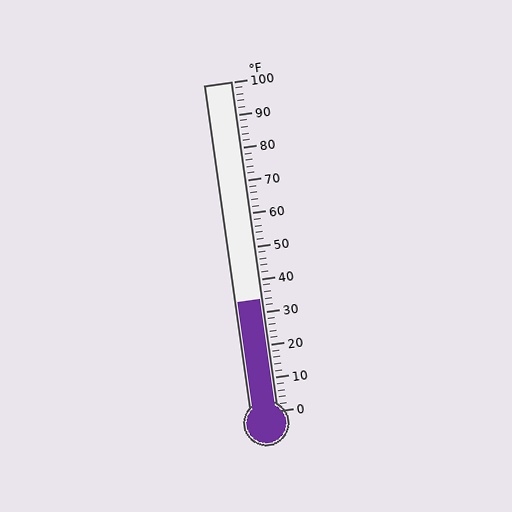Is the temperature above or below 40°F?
The temperature is below 40°F.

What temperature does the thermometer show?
The thermometer shows approximately 34°F.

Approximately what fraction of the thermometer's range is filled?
The thermometer is filled to approximately 35% of its range.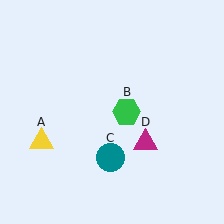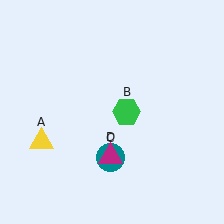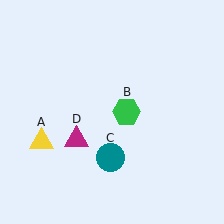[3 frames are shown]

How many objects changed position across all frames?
1 object changed position: magenta triangle (object D).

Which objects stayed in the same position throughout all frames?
Yellow triangle (object A) and green hexagon (object B) and teal circle (object C) remained stationary.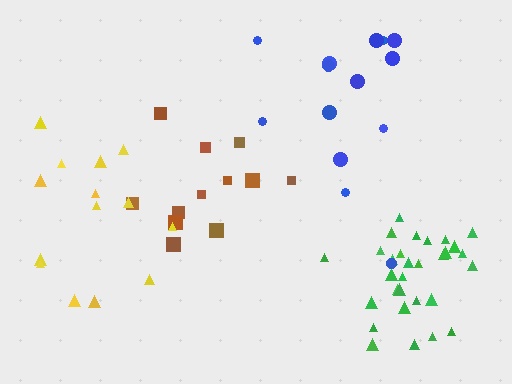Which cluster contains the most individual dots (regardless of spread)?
Green (30).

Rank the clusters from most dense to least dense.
green, brown, blue, yellow.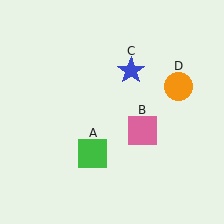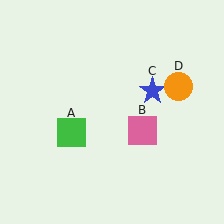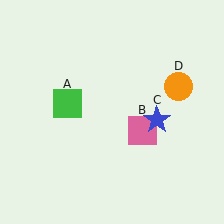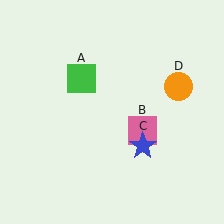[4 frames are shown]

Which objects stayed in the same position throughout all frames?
Pink square (object B) and orange circle (object D) remained stationary.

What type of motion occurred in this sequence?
The green square (object A), blue star (object C) rotated clockwise around the center of the scene.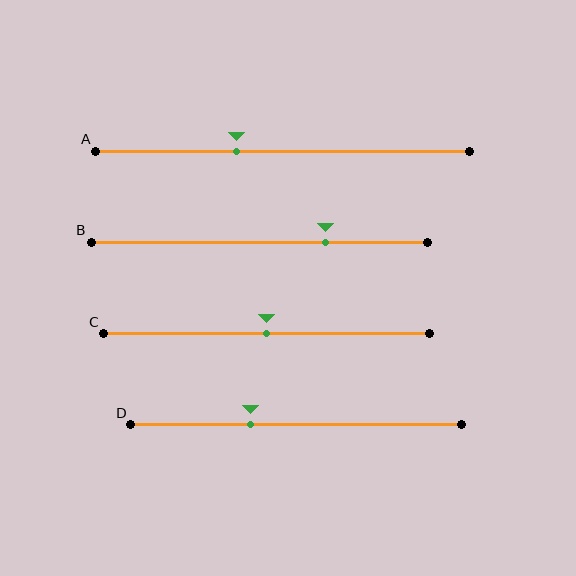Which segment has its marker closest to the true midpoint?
Segment C has its marker closest to the true midpoint.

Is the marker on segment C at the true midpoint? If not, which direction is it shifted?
Yes, the marker on segment C is at the true midpoint.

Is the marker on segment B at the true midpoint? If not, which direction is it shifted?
No, the marker on segment B is shifted to the right by about 20% of the segment length.